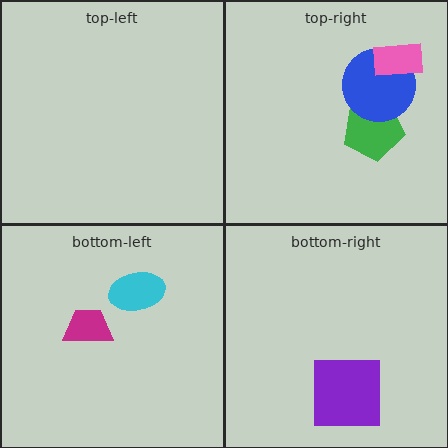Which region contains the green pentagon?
The top-right region.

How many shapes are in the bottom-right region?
1.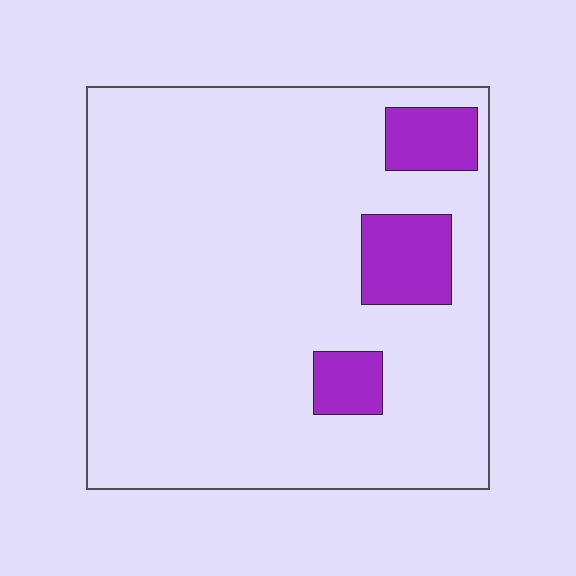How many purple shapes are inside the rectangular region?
3.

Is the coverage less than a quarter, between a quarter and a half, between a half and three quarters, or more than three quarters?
Less than a quarter.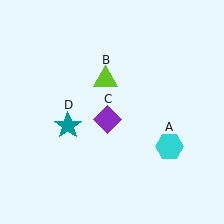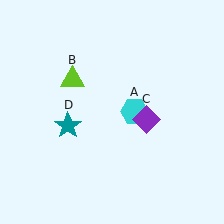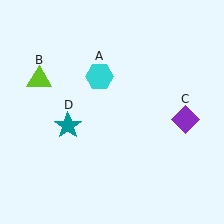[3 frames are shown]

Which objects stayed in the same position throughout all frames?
Teal star (object D) remained stationary.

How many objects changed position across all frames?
3 objects changed position: cyan hexagon (object A), lime triangle (object B), purple diamond (object C).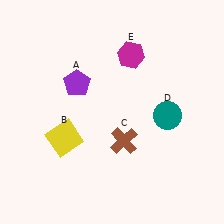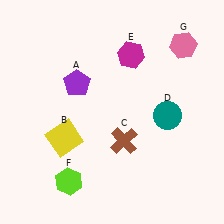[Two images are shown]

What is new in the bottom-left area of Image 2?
A lime hexagon (F) was added in the bottom-left area of Image 2.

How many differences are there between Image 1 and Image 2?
There are 2 differences between the two images.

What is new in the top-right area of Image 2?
A pink hexagon (G) was added in the top-right area of Image 2.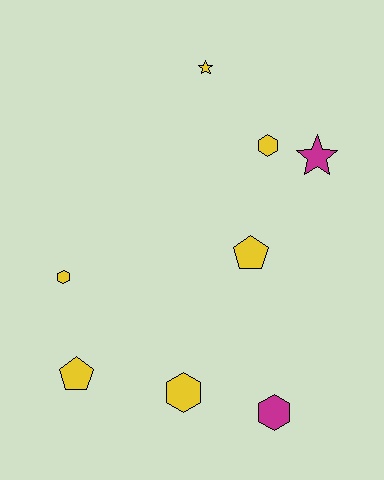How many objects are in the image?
There are 8 objects.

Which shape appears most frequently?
Hexagon, with 4 objects.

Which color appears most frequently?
Yellow, with 6 objects.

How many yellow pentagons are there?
There are 2 yellow pentagons.